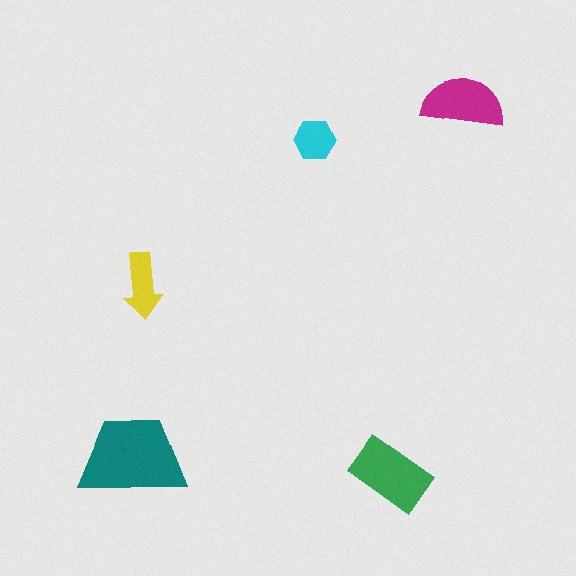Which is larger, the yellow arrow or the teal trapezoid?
The teal trapezoid.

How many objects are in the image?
There are 5 objects in the image.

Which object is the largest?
The teal trapezoid.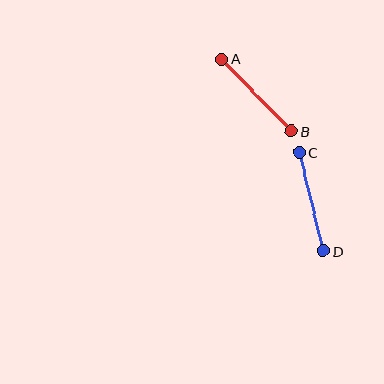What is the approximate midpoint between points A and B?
The midpoint is at approximately (257, 95) pixels.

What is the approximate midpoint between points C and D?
The midpoint is at approximately (311, 202) pixels.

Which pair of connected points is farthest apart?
Points C and D are farthest apart.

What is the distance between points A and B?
The distance is approximately 100 pixels.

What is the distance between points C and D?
The distance is approximately 101 pixels.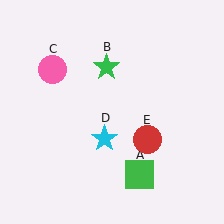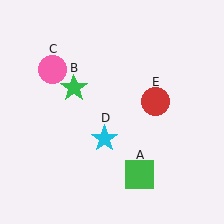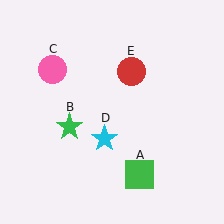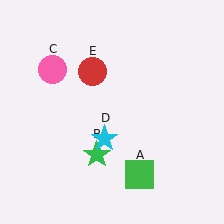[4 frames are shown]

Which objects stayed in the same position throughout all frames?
Green square (object A) and pink circle (object C) and cyan star (object D) remained stationary.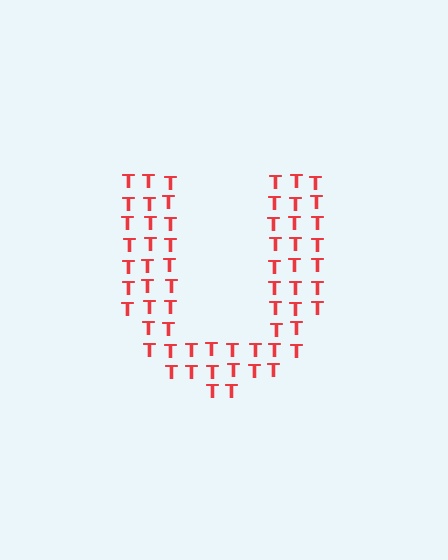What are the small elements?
The small elements are letter T's.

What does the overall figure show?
The overall figure shows the letter U.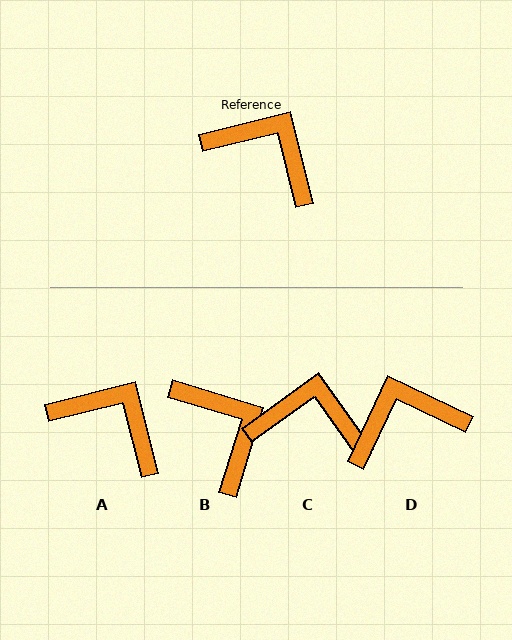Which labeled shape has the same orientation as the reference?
A.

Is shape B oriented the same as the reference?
No, it is off by about 31 degrees.